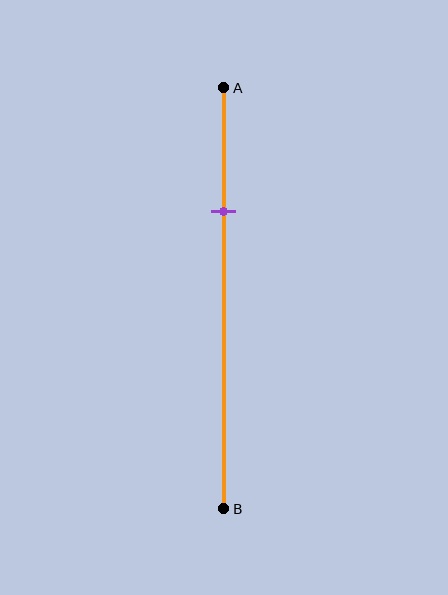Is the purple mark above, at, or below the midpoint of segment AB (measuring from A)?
The purple mark is above the midpoint of segment AB.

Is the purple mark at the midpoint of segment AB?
No, the mark is at about 30% from A, not at the 50% midpoint.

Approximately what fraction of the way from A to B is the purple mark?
The purple mark is approximately 30% of the way from A to B.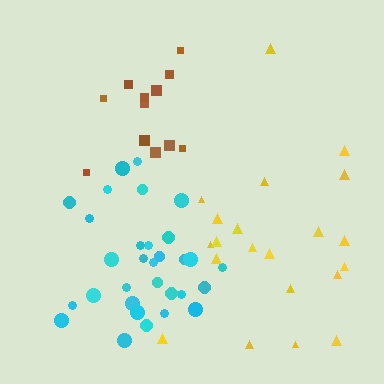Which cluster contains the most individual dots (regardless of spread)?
Cyan (31).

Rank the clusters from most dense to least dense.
cyan, brown, yellow.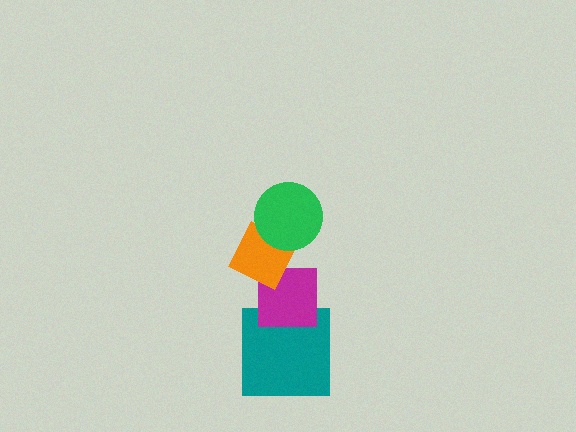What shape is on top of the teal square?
The magenta square is on top of the teal square.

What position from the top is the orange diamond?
The orange diamond is 2nd from the top.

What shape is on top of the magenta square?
The orange diamond is on top of the magenta square.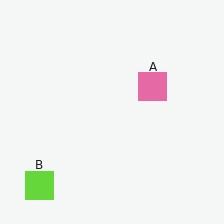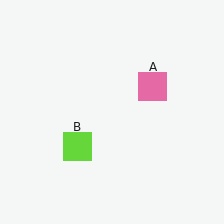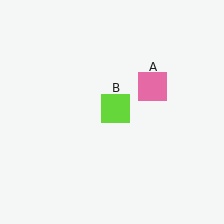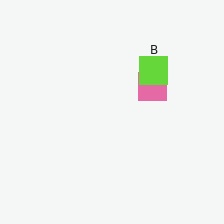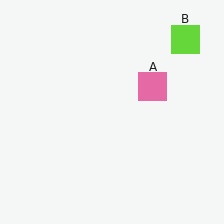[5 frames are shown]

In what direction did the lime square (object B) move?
The lime square (object B) moved up and to the right.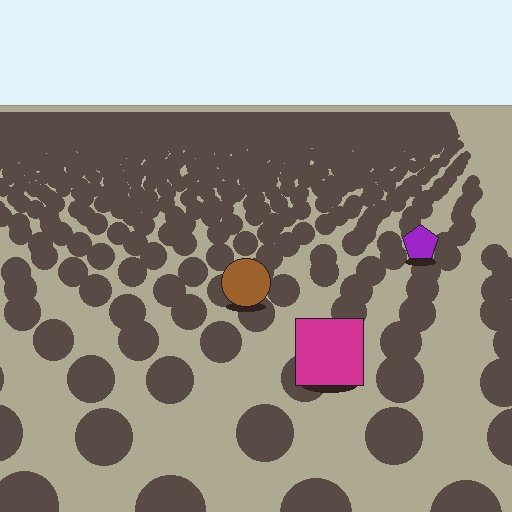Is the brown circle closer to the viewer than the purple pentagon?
Yes. The brown circle is closer — you can tell from the texture gradient: the ground texture is coarser near it.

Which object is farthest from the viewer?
The purple pentagon is farthest from the viewer. It appears smaller and the ground texture around it is denser.